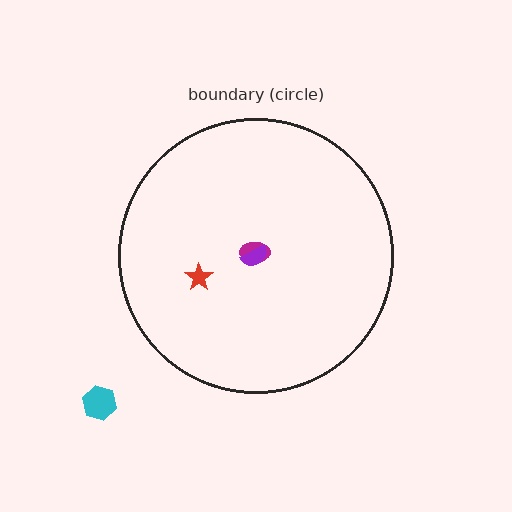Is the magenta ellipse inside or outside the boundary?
Inside.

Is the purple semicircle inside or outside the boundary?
Inside.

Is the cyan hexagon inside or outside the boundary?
Outside.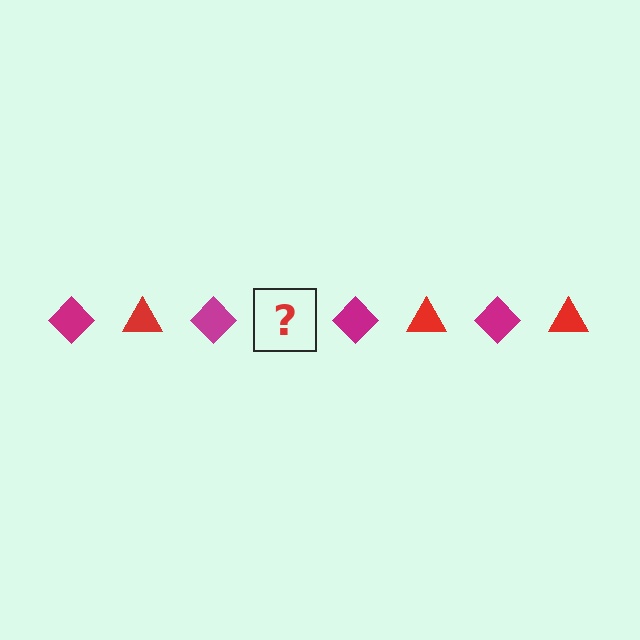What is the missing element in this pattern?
The missing element is a red triangle.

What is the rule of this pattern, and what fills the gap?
The rule is that the pattern alternates between magenta diamond and red triangle. The gap should be filled with a red triangle.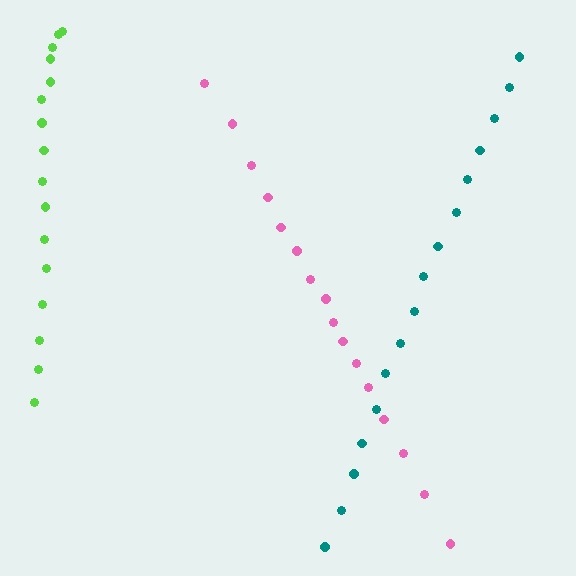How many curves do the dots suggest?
There are 3 distinct paths.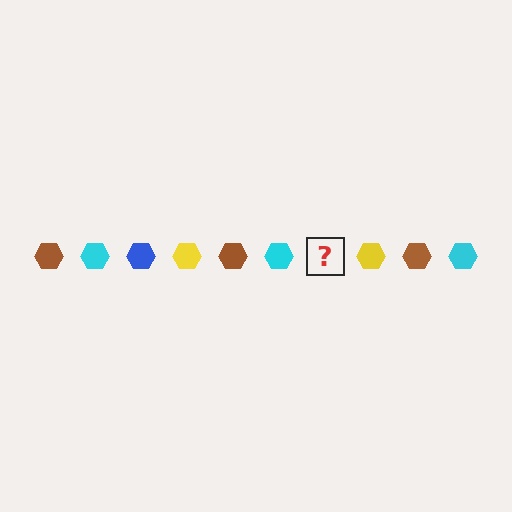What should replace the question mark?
The question mark should be replaced with a blue hexagon.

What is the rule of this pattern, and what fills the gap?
The rule is that the pattern cycles through brown, cyan, blue, yellow hexagons. The gap should be filled with a blue hexagon.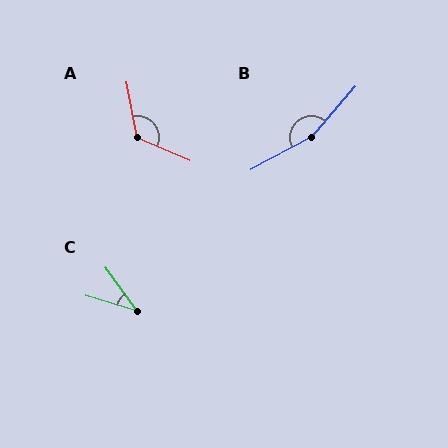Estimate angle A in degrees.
Approximately 124 degrees.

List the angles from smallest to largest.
C (38°), A (124°), B (160°).